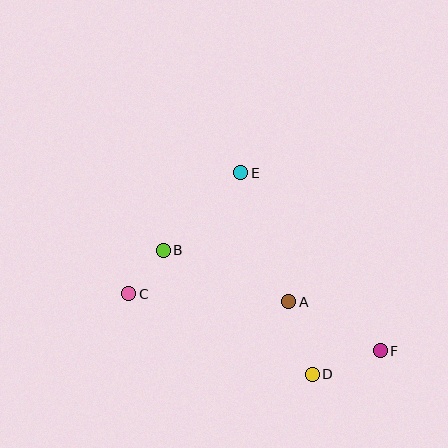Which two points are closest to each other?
Points B and C are closest to each other.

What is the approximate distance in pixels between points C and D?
The distance between C and D is approximately 200 pixels.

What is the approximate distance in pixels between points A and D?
The distance between A and D is approximately 76 pixels.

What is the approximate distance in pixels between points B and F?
The distance between B and F is approximately 239 pixels.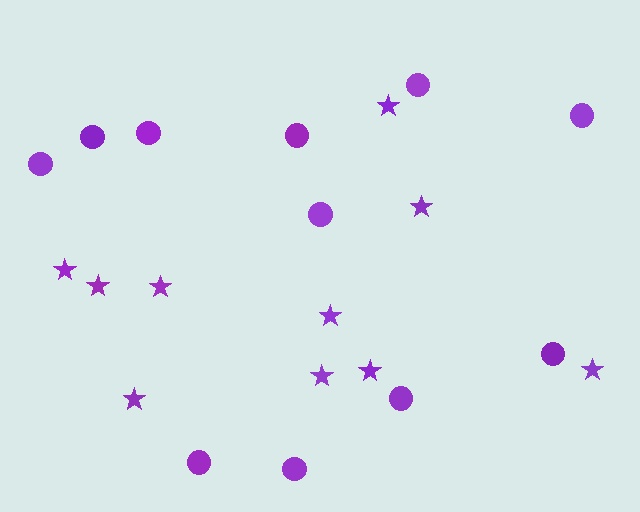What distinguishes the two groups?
There are 2 groups: one group of circles (11) and one group of stars (10).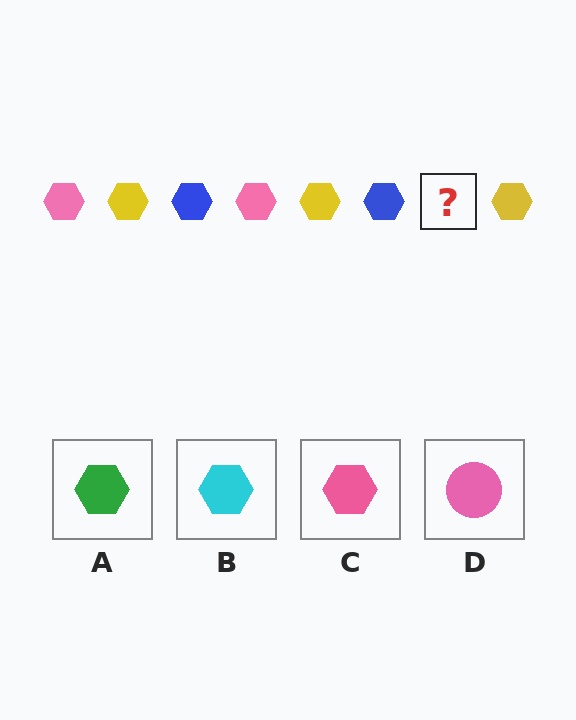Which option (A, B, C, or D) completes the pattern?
C.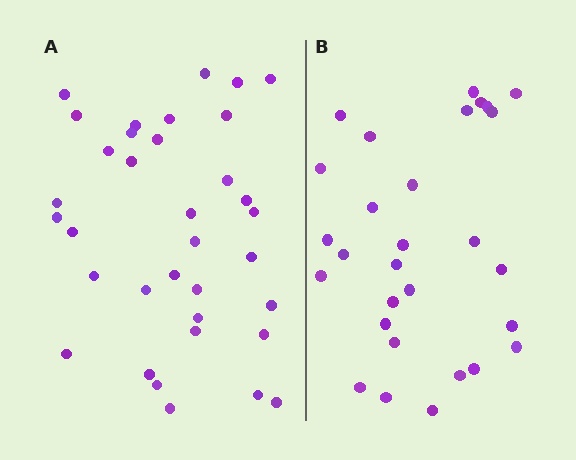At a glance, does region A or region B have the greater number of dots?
Region A (the left region) has more dots.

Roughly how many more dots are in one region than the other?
Region A has about 6 more dots than region B.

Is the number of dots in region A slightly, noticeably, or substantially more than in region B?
Region A has only slightly more — the two regions are fairly close. The ratio is roughly 1.2 to 1.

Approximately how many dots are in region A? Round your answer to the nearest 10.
About 40 dots. (The exact count is 35, which rounds to 40.)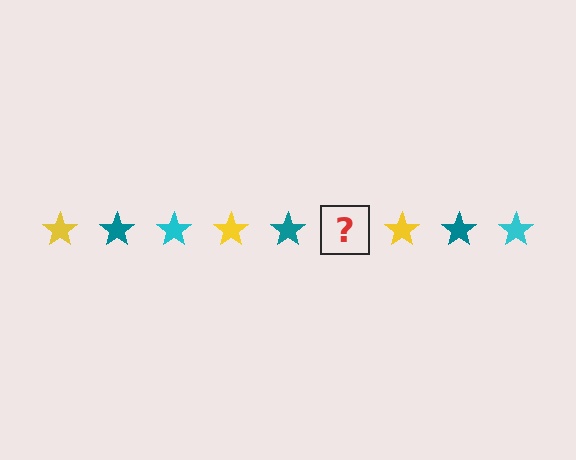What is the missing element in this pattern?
The missing element is a cyan star.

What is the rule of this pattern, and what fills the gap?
The rule is that the pattern cycles through yellow, teal, cyan stars. The gap should be filled with a cyan star.